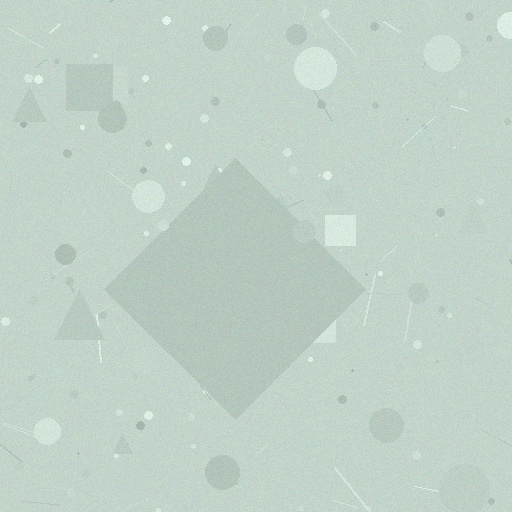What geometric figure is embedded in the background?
A diamond is embedded in the background.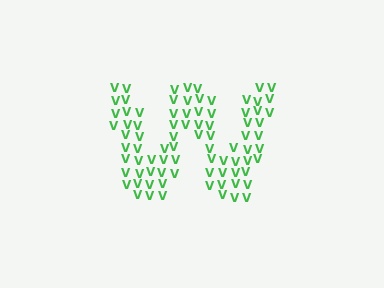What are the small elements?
The small elements are letter V's.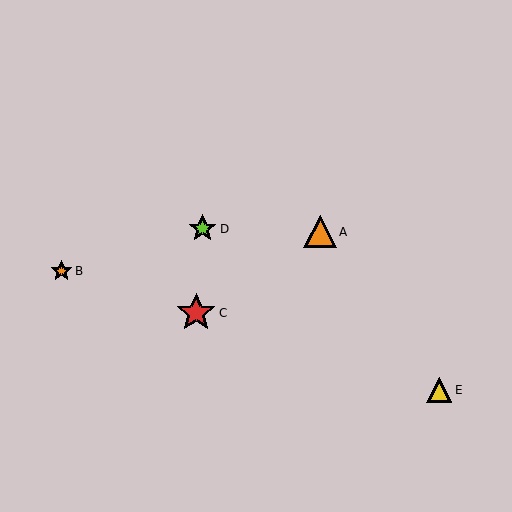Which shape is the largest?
The red star (labeled C) is the largest.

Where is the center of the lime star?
The center of the lime star is at (203, 229).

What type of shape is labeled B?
Shape B is an orange star.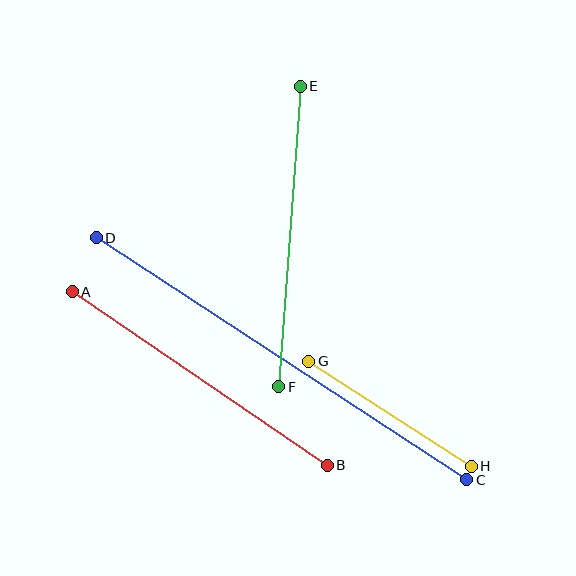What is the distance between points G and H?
The distance is approximately 194 pixels.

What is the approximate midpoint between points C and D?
The midpoint is at approximately (281, 359) pixels.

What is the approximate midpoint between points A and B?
The midpoint is at approximately (200, 379) pixels.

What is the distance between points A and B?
The distance is approximately 309 pixels.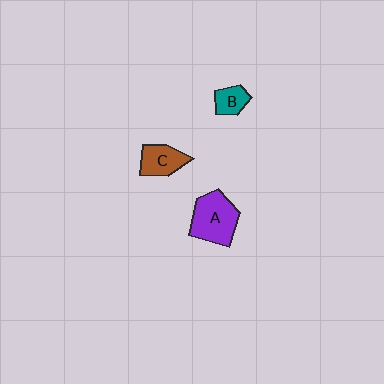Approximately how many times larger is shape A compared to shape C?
Approximately 1.6 times.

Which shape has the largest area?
Shape A (purple).